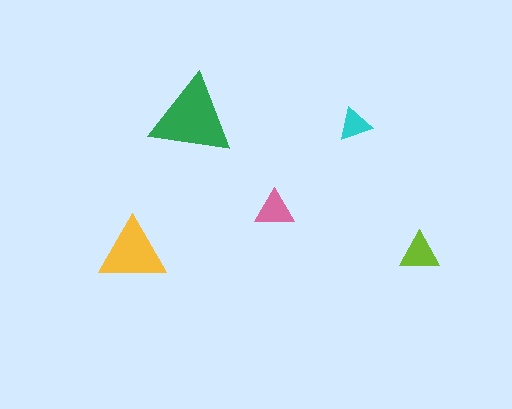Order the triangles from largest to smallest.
the green one, the yellow one, the lime one, the pink one, the cyan one.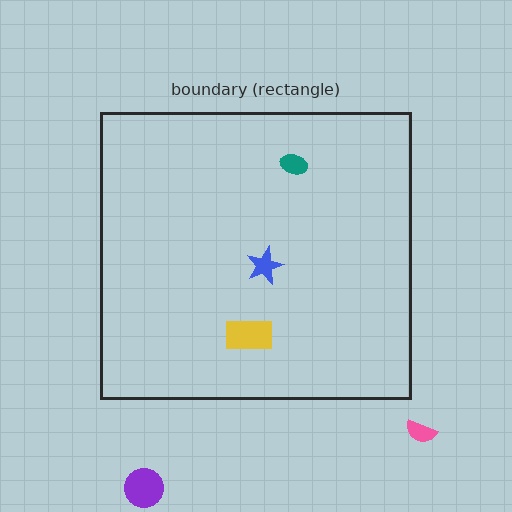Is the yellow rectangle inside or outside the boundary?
Inside.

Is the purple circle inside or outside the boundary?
Outside.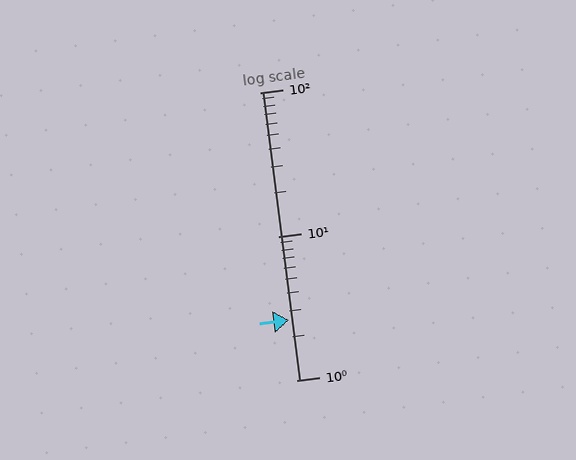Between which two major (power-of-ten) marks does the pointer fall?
The pointer is between 1 and 10.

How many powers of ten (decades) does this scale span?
The scale spans 2 decades, from 1 to 100.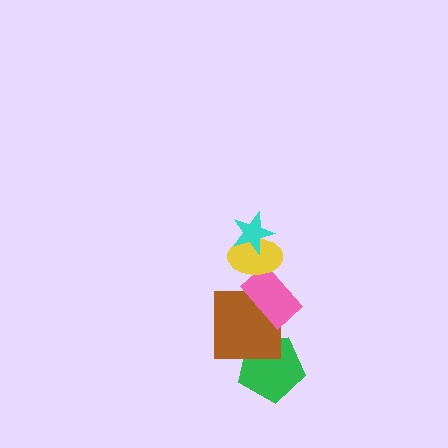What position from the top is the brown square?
The brown square is 4th from the top.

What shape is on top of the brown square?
The pink rectangle is on top of the brown square.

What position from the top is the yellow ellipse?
The yellow ellipse is 2nd from the top.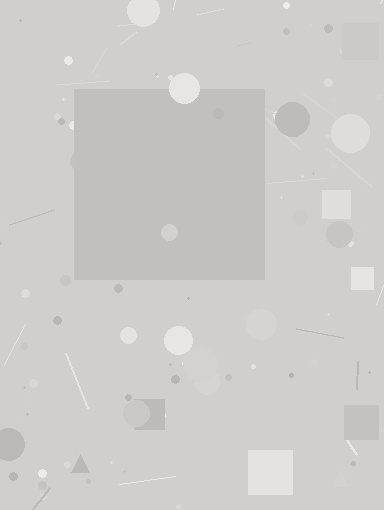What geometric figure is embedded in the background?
A square is embedded in the background.